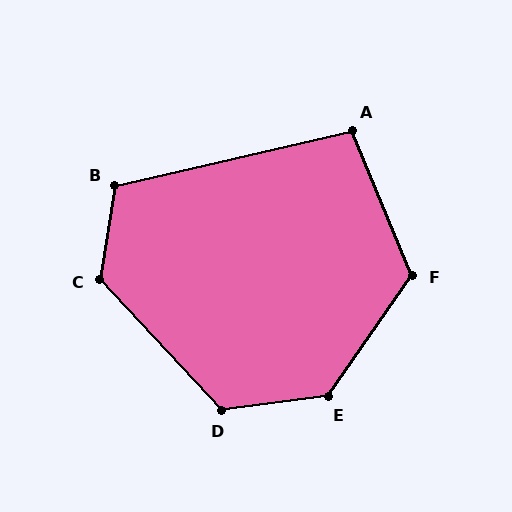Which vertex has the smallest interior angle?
A, at approximately 100 degrees.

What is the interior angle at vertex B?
Approximately 112 degrees (obtuse).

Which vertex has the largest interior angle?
E, at approximately 132 degrees.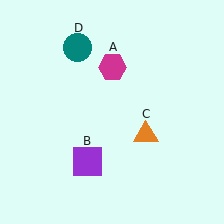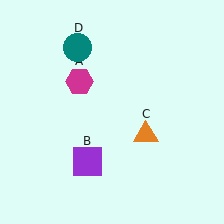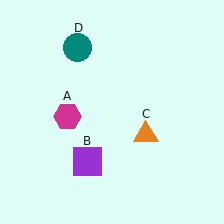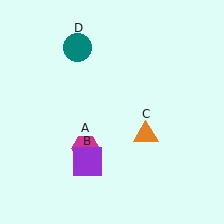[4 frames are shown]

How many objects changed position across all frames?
1 object changed position: magenta hexagon (object A).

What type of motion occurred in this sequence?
The magenta hexagon (object A) rotated counterclockwise around the center of the scene.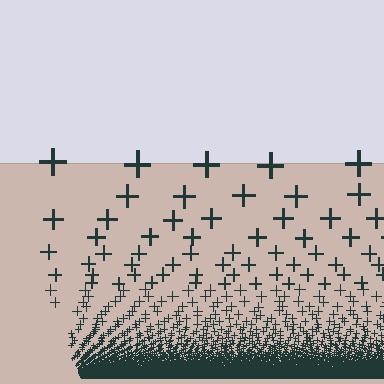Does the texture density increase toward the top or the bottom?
Density increases toward the bottom.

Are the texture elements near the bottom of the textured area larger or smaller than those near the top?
Smaller. The gradient is inverted — elements near the bottom are smaller and denser.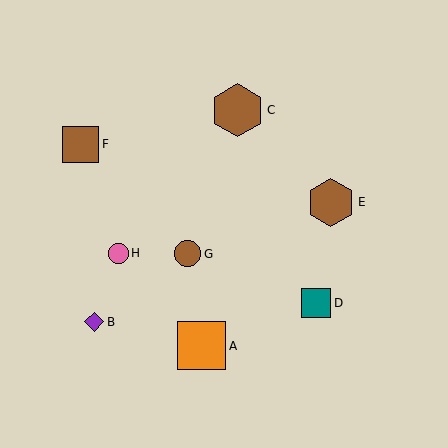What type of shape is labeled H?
Shape H is a pink circle.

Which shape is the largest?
The brown hexagon (labeled C) is the largest.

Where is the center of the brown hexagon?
The center of the brown hexagon is at (238, 110).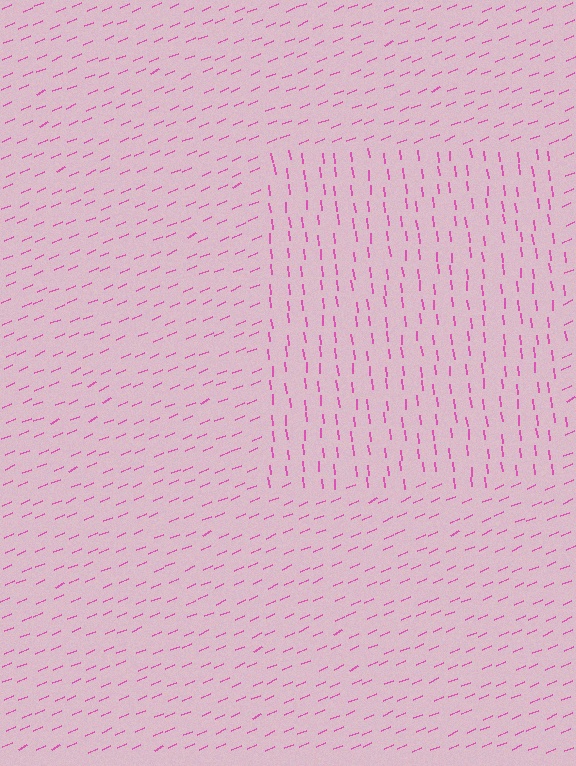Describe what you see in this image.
The image is filled with small pink line segments. A rectangle region in the image has lines oriented differently from the surrounding lines, creating a visible texture boundary.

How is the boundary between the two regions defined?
The boundary is defined purely by a change in line orientation (approximately 72 degrees difference). All lines are the same color and thickness.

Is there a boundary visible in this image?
Yes, there is a texture boundary formed by a change in line orientation.